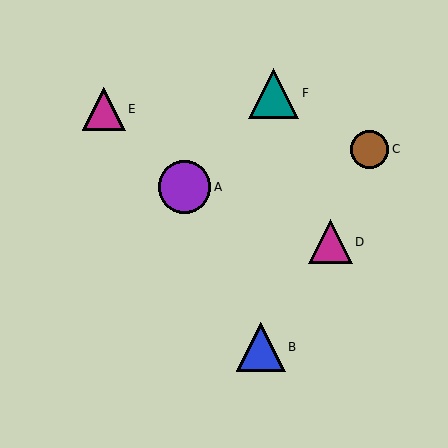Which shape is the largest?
The purple circle (labeled A) is the largest.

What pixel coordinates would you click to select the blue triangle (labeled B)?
Click at (261, 347) to select the blue triangle B.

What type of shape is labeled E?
Shape E is a magenta triangle.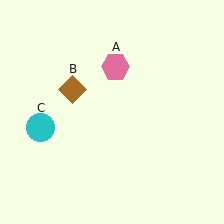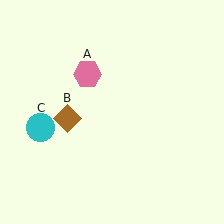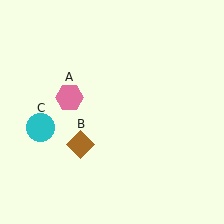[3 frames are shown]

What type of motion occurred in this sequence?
The pink hexagon (object A), brown diamond (object B) rotated counterclockwise around the center of the scene.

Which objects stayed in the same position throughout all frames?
Cyan circle (object C) remained stationary.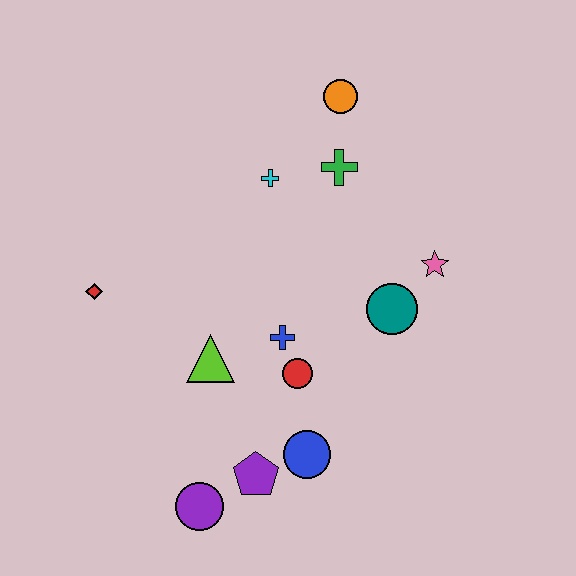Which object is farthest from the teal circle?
The red diamond is farthest from the teal circle.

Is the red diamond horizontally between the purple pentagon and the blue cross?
No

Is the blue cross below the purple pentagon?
No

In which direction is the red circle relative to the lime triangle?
The red circle is to the right of the lime triangle.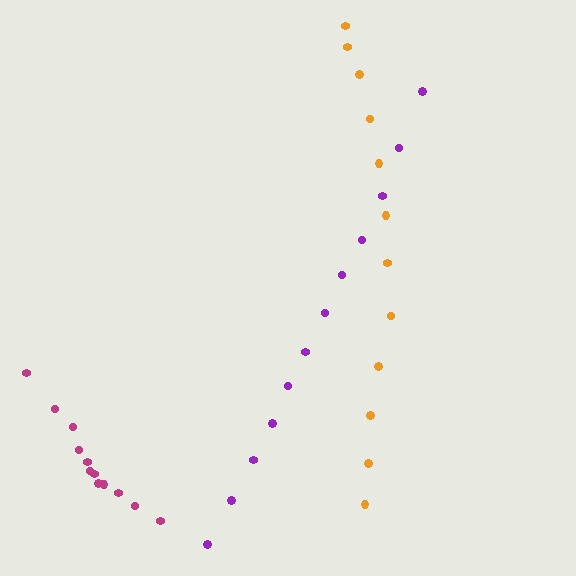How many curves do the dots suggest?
There are 3 distinct paths.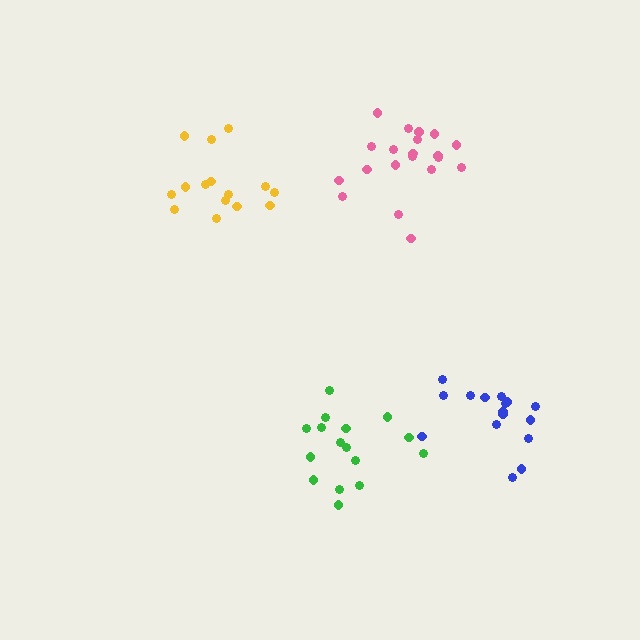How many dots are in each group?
Group 1: 15 dots, Group 2: 20 dots, Group 3: 16 dots, Group 4: 16 dots (67 total).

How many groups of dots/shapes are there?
There are 4 groups.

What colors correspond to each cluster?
The clusters are colored: yellow, pink, green, blue.